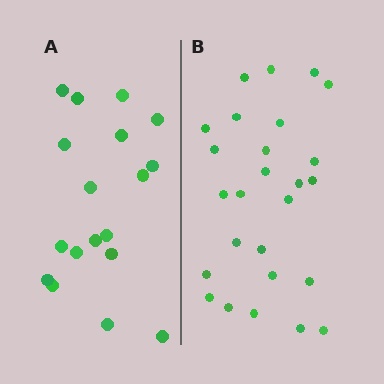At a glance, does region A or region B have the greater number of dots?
Region B (the right region) has more dots.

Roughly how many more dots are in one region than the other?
Region B has roughly 8 or so more dots than region A.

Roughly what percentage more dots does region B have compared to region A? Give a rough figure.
About 45% more.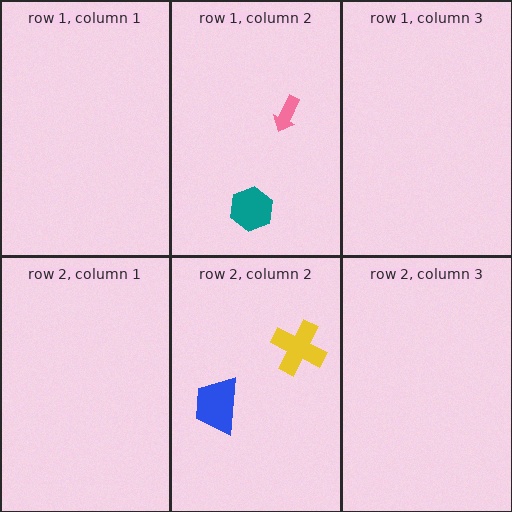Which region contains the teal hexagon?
The row 1, column 2 region.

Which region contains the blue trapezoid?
The row 2, column 2 region.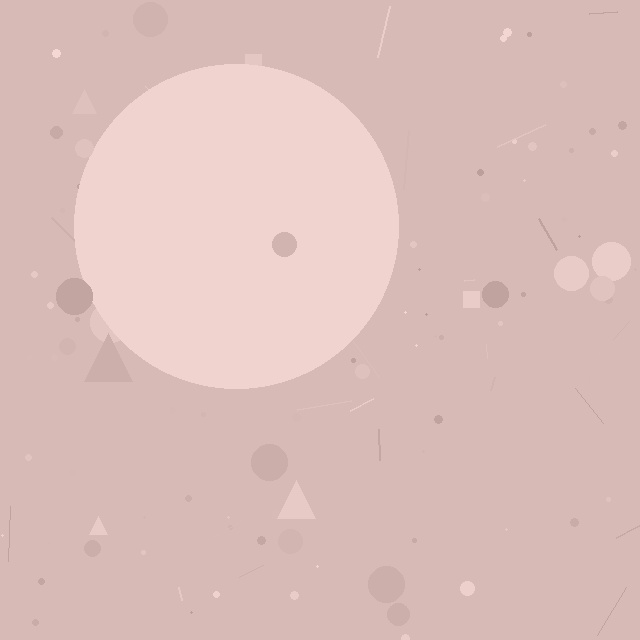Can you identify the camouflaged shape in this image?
The camouflaged shape is a circle.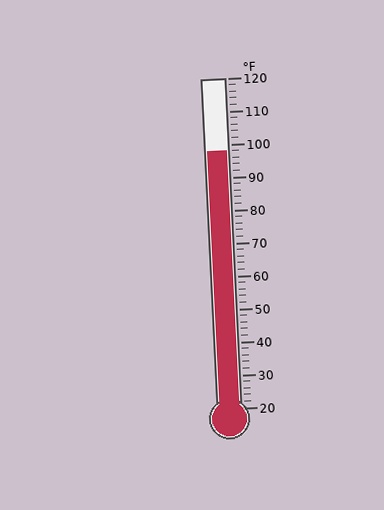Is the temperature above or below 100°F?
The temperature is below 100°F.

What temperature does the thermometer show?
The thermometer shows approximately 98°F.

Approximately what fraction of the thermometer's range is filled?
The thermometer is filled to approximately 80% of its range.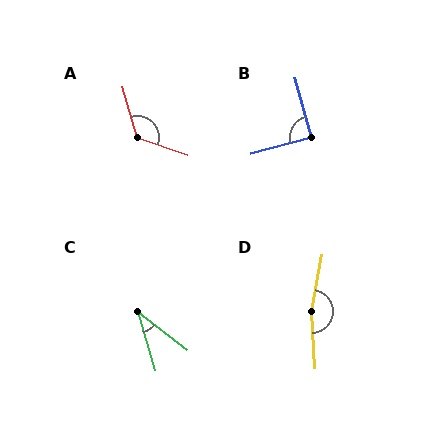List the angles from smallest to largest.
C (36°), B (89°), A (125°), D (166°).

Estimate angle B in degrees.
Approximately 89 degrees.